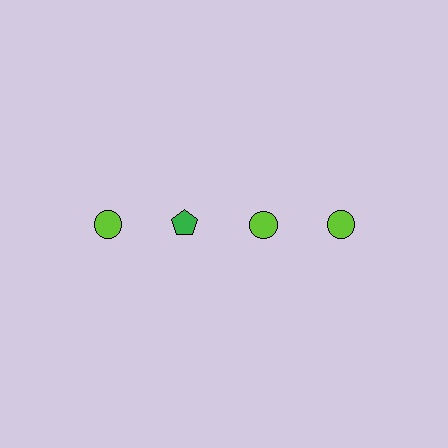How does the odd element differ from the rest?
It differs in both color (green instead of lime) and shape (pentagon instead of circle).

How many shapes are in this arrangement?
There are 4 shapes arranged in a grid pattern.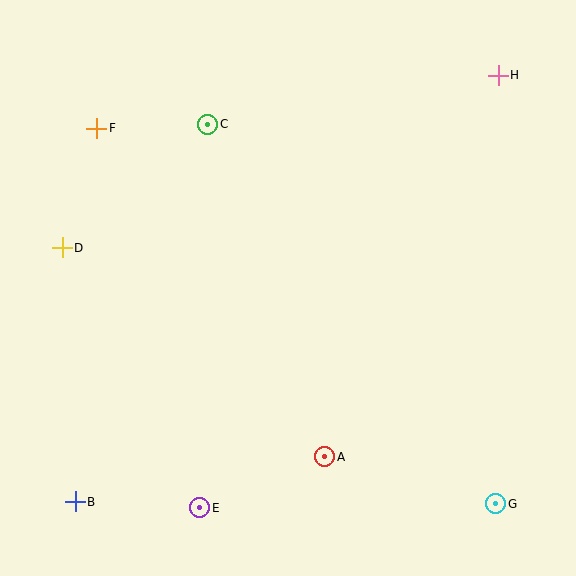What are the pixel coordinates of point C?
Point C is at (208, 124).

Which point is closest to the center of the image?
Point A at (325, 457) is closest to the center.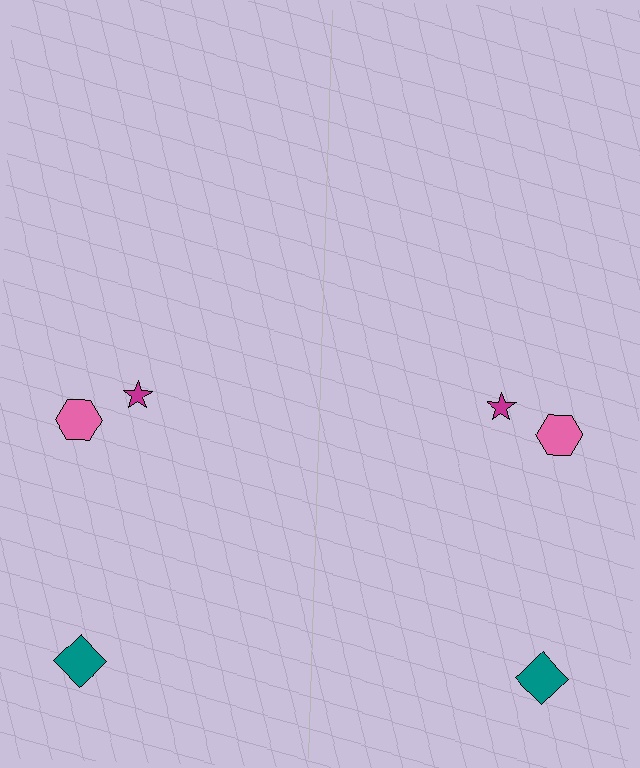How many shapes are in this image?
There are 6 shapes in this image.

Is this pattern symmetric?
Yes, this pattern has bilateral (reflection) symmetry.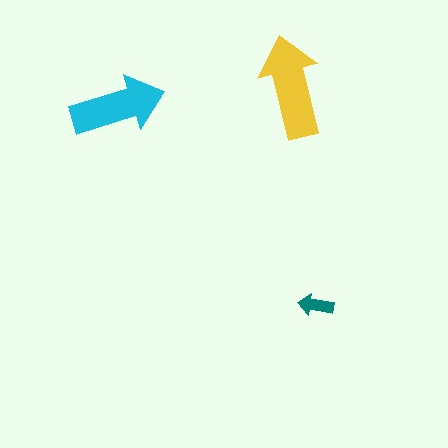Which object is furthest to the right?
The teal arrow is rightmost.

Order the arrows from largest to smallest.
the yellow one, the cyan one, the teal one.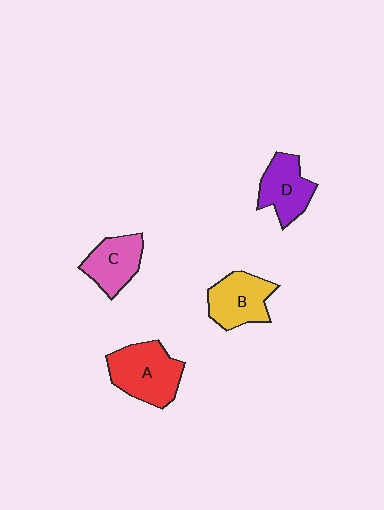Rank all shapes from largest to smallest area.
From largest to smallest: A (red), B (yellow), D (purple), C (pink).